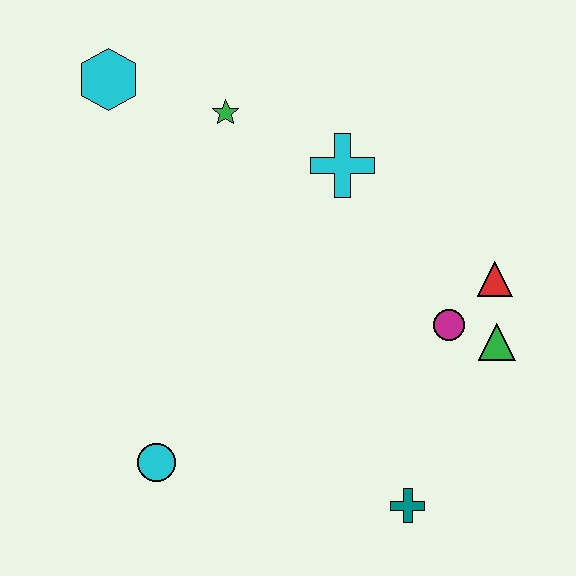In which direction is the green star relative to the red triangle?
The green star is to the left of the red triangle.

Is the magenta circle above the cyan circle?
Yes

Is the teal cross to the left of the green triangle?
Yes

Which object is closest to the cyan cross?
The green star is closest to the cyan cross.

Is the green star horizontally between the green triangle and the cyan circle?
Yes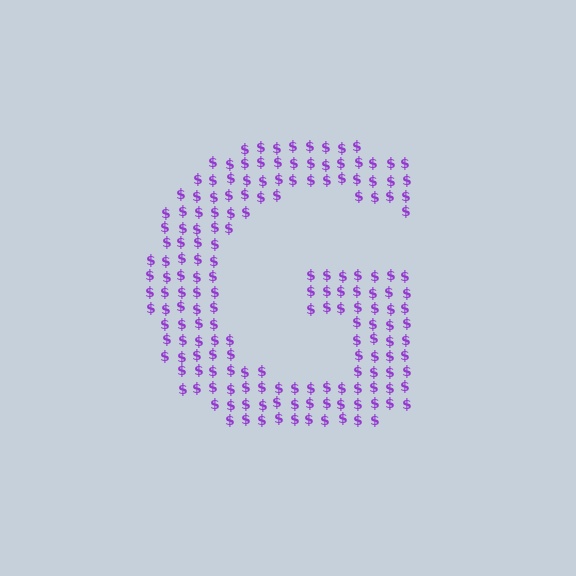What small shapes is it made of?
It is made of small dollar signs.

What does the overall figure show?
The overall figure shows the letter G.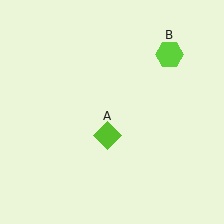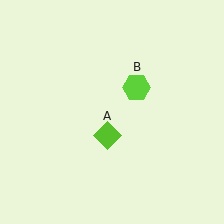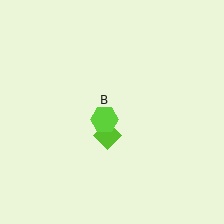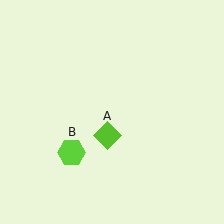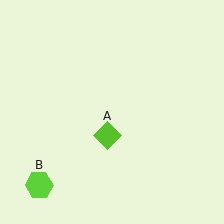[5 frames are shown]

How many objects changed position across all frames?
1 object changed position: lime hexagon (object B).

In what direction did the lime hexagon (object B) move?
The lime hexagon (object B) moved down and to the left.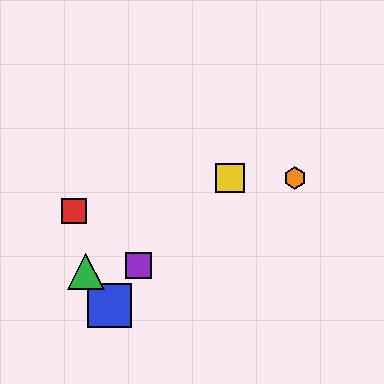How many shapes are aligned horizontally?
2 shapes (the yellow square, the orange hexagon) are aligned horizontally.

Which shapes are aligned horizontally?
The yellow square, the orange hexagon are aligned horizontally.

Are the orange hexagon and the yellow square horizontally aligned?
Yes, both are at y≈178.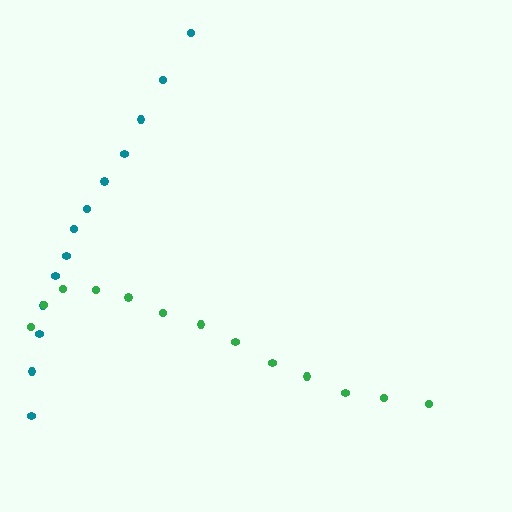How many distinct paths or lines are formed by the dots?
There are 2 distinct paths.